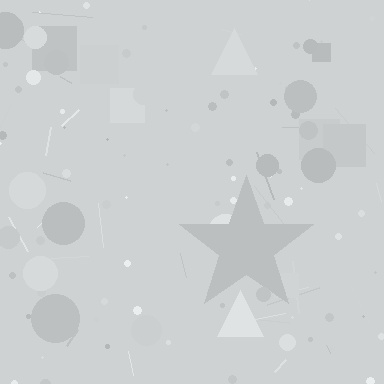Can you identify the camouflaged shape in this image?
The camouflaged shape is a star.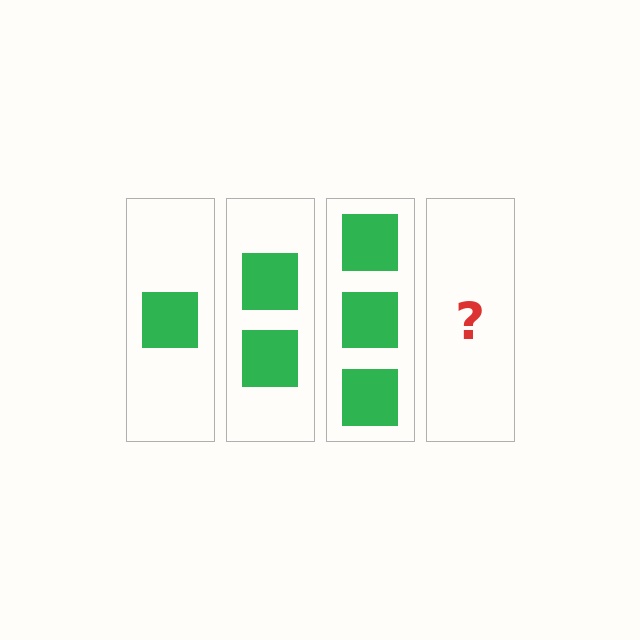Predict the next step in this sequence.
The next step is 4 squares.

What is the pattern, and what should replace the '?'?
The pattern is that each step adds one more square. The '?' should be 4 squares.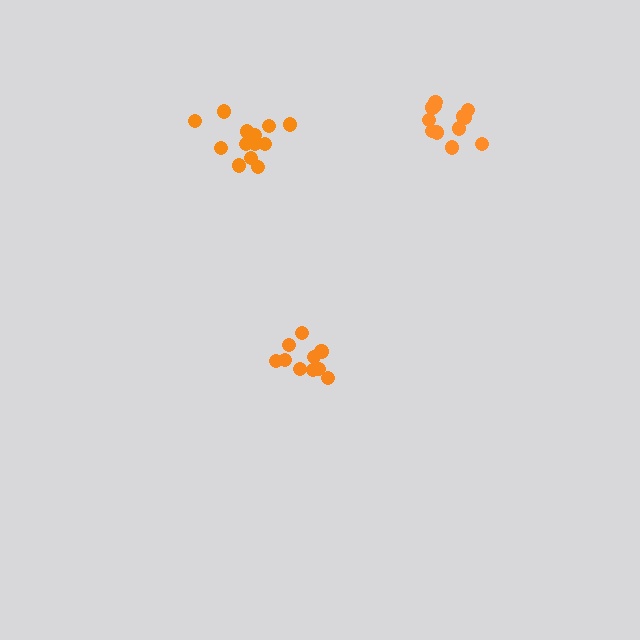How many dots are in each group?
Group 1: 13 dots, Group 2: 12 dots, Group 3: 10 dots (35 total).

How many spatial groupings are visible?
There are 3 spatial groupings.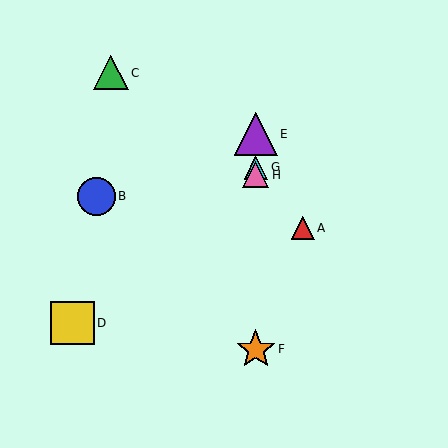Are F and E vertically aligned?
Yes, both are at x≈256.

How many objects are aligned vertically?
4 objects (E, F, G, H) are aligned vertically.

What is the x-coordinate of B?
Object B is at x≈96.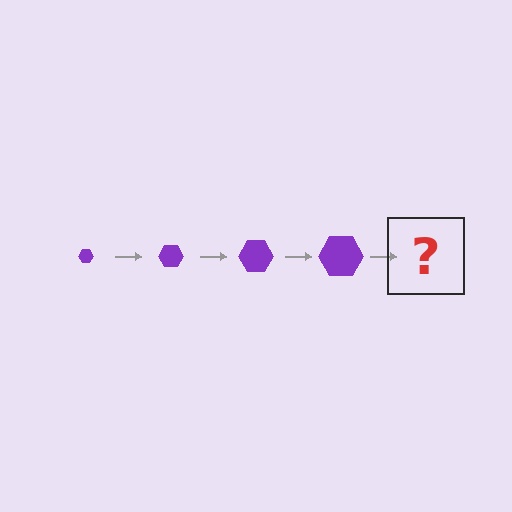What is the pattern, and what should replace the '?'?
The pattern is that the hexagon gets progressively larger each step. The '?' should be a purple hexagon, larger than the previous one.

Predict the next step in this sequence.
The next step is a purple hexagon, larger than the previous one.